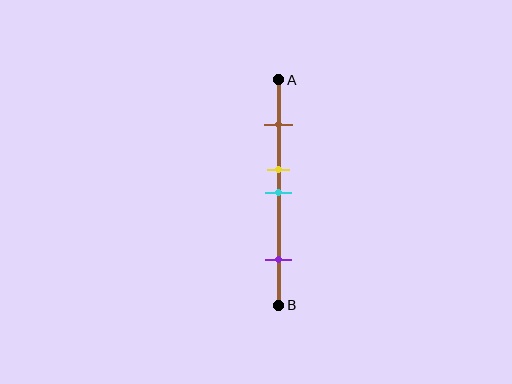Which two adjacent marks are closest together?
The yellow and cyan marks are the closest adjacent pair.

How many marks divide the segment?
There are 4 marks dividing the segment.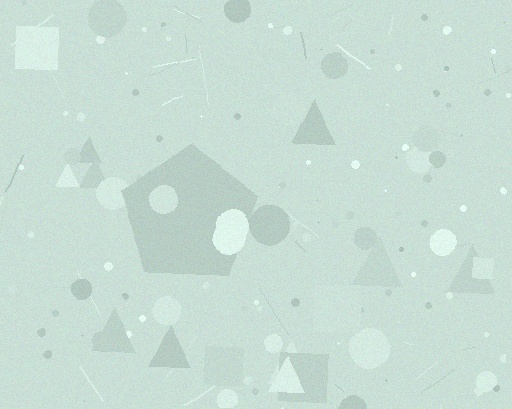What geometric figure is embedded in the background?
A pentagon is embedded in the background.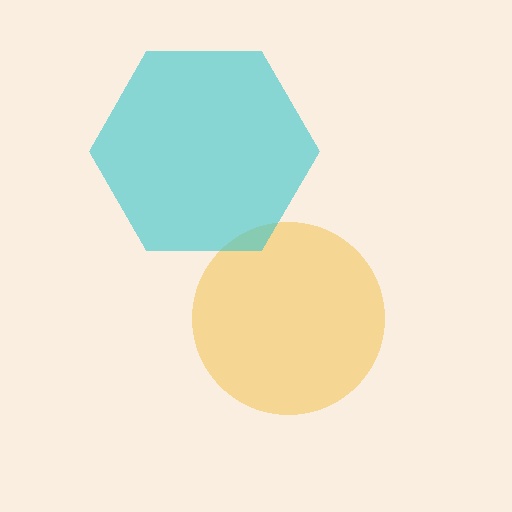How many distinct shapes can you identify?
There are 2 distinct shapes: a yellow circle, a cyan hexagon.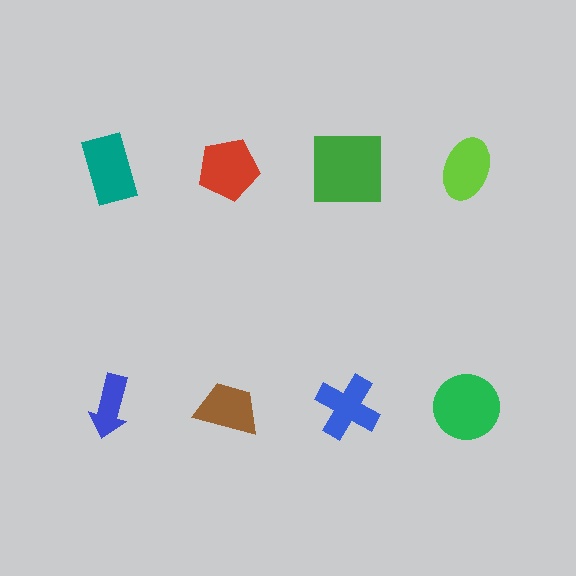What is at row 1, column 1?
A teal rectangle.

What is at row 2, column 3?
A blue cross.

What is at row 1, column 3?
A green square.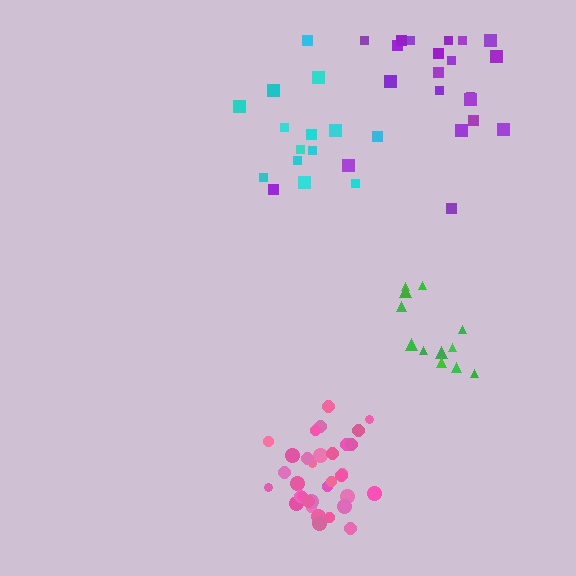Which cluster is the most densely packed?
Pink.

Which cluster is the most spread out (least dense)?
Purple.